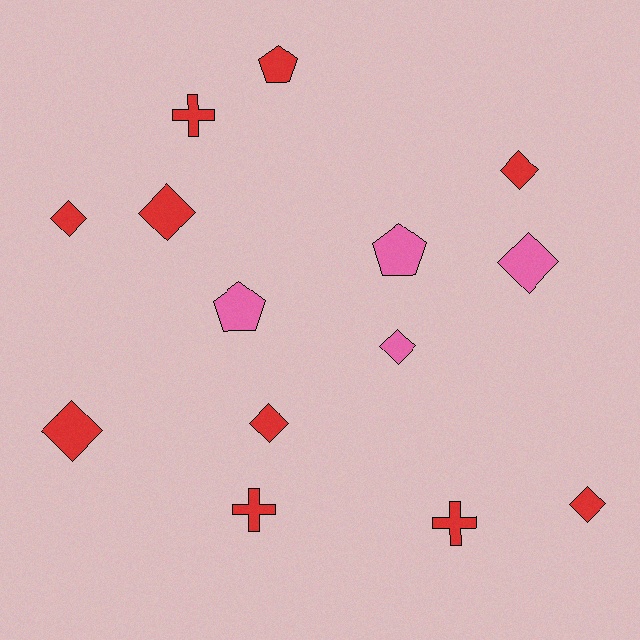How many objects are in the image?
There are 14 objects.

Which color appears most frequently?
Red, with 10 objects.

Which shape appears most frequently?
Diamond, with 8 objects.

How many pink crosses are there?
There are no pink crosses.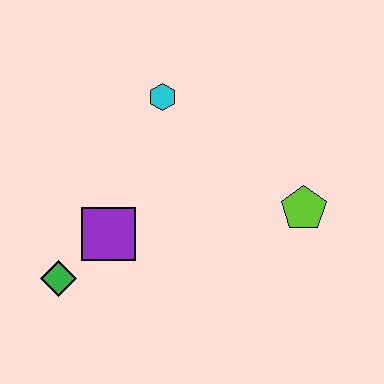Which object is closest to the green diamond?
The purple square is closest to the green diamond.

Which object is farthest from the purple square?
The lime pentagon is farthest from the purple square.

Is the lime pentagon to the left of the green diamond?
No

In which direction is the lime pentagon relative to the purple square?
The lime pentagon is to the right of the purple square.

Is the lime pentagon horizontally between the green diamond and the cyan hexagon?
No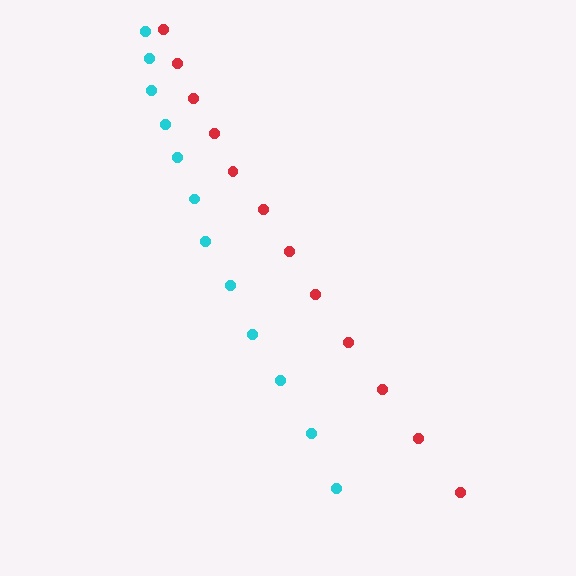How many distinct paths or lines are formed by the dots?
There are 2 distinct paths.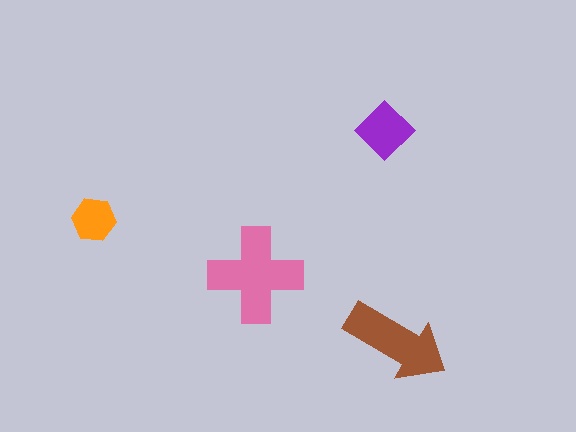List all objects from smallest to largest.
The orange hexagon, the purple diamond, the brown arrow, the pink cross.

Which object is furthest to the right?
The brown arrow is rightmost.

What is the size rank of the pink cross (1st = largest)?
1st.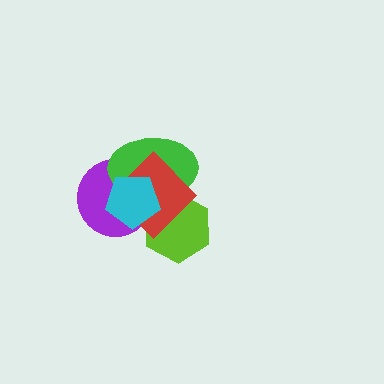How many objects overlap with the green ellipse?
4 objects overlap with the green ellipse.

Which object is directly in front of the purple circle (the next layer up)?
The green ellipse is directly in front of the purple circle.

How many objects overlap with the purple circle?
3 objects overlap with the purple circle.